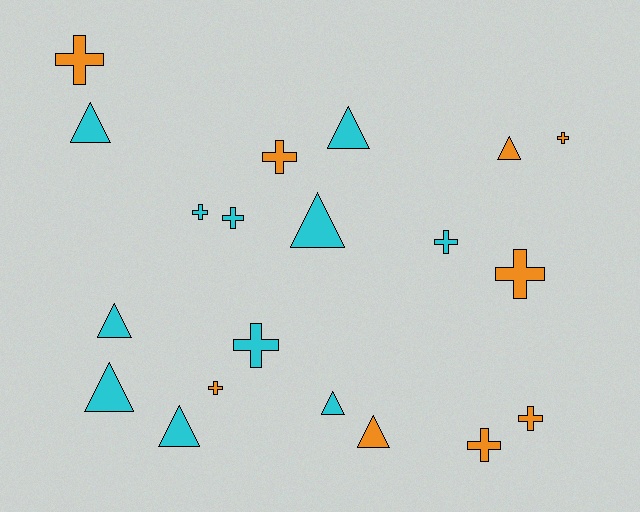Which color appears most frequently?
Cyan, with 11 objects.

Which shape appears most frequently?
Cross, with 11 objects.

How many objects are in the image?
There are 20 objects.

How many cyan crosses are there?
There are 4 cyan crosses.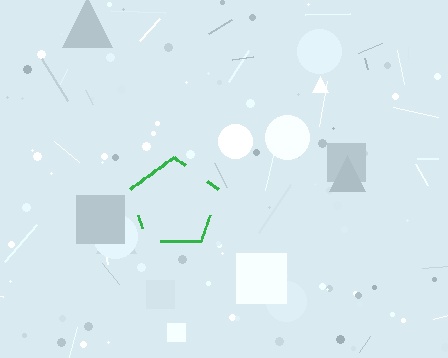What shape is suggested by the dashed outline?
The dashed outline suggests a pentagon.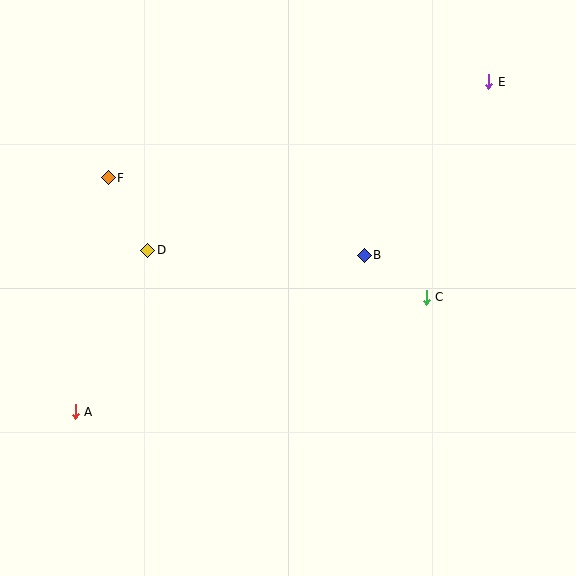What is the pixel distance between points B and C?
The distance between B and C is 75 pixels.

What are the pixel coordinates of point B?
Point B is at (364, 255).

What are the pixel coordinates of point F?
Point F is at (108, 178).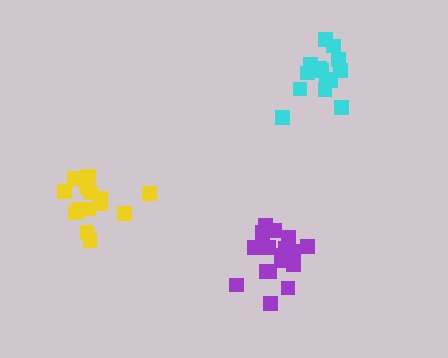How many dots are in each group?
Group 1: 15 dots, Group 2: 17 dots, Group 3: 14 dots (46 total).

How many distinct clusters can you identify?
There are 3 distinct clusters.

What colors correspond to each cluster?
The clusters are colored: cyan, purple, yellow.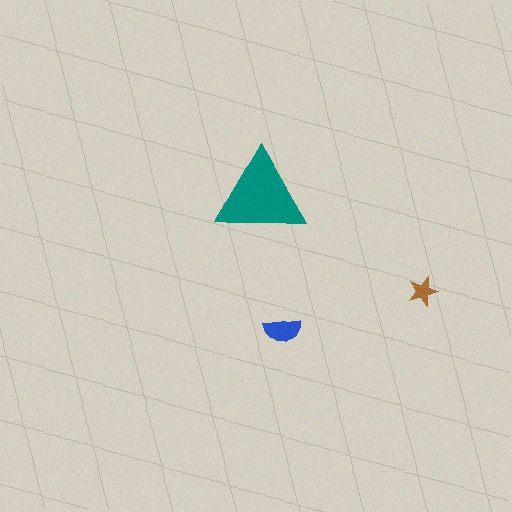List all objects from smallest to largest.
The brown star, the blue semicircle, the teal triangle.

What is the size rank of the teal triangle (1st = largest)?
1st.